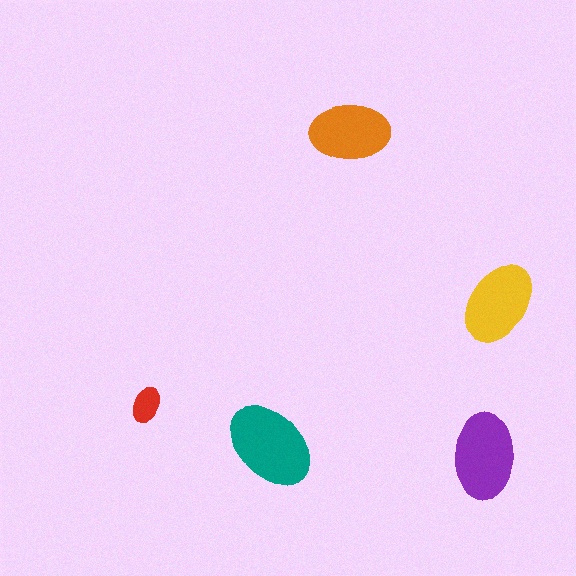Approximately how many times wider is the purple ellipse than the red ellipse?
About 2.5 times wider.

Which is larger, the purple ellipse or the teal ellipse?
The teal one.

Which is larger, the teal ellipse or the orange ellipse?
The teal one.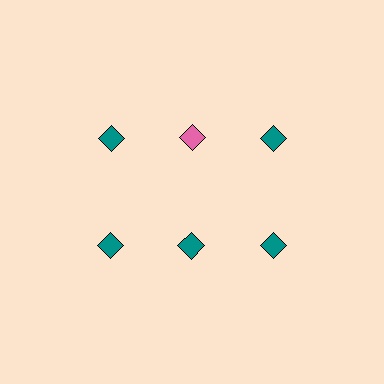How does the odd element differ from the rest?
It has a different color: pink instead of teal.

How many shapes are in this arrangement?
There are 6 shapes arranged in a grid pattern.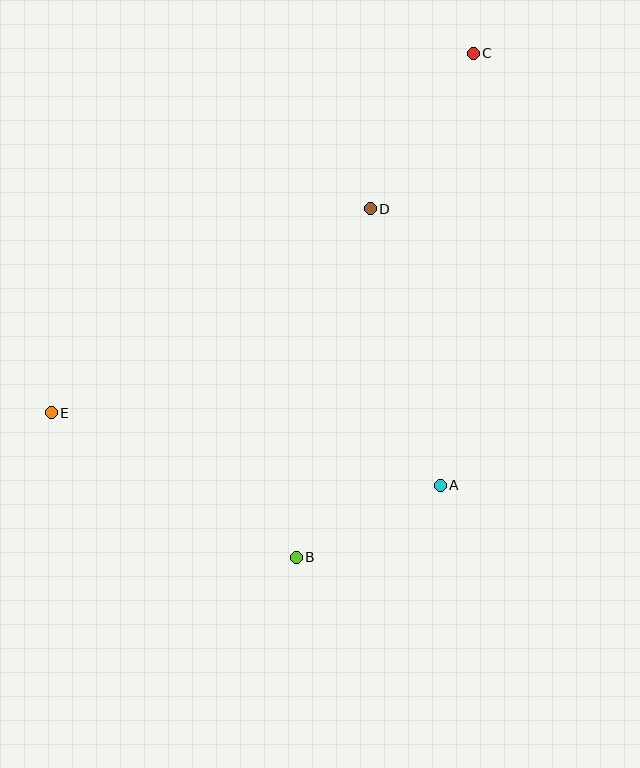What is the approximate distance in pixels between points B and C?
The distance between B and C is approximately 535 pixels.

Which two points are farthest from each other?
Points C and E are farthest from each other.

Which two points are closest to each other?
Points A and B are closest to each other.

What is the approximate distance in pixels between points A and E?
The distance between A and E is approximately 396 pixels.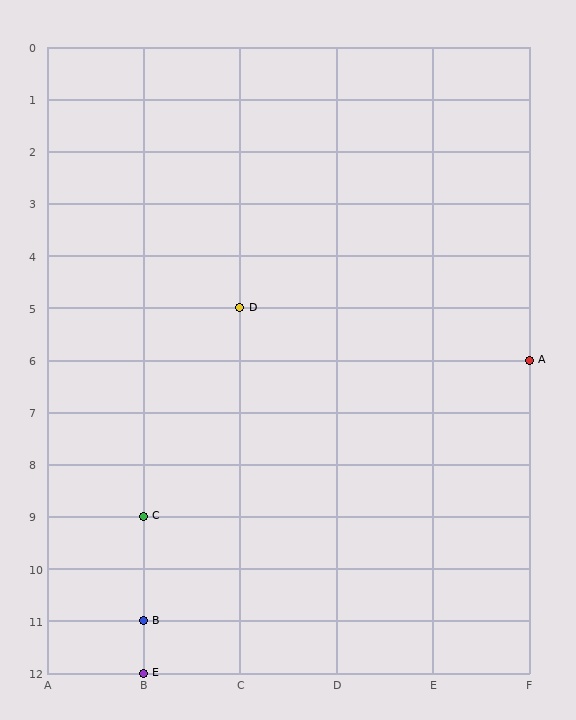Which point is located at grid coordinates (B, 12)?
Point E is at (B, 12).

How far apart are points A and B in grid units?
Points A and B are 4 columns and 5 rows apart (about 6.4 grid units diagonally).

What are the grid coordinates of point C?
Point C is at grid coordinates (B, 9).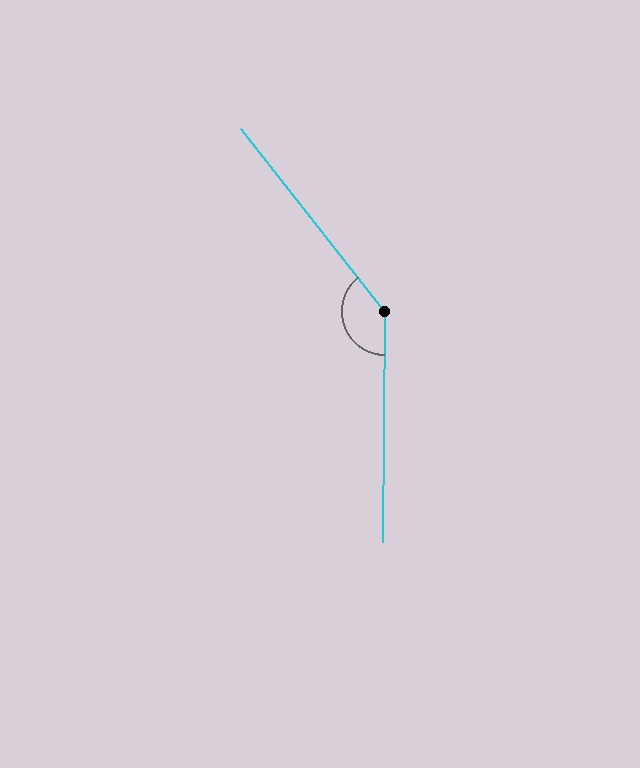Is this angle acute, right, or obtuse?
It is obtuse.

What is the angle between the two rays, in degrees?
Approximately 141 degrees.